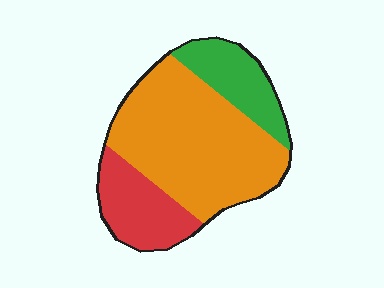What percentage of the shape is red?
Red covers roughly 20% of the shape.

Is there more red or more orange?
Orange.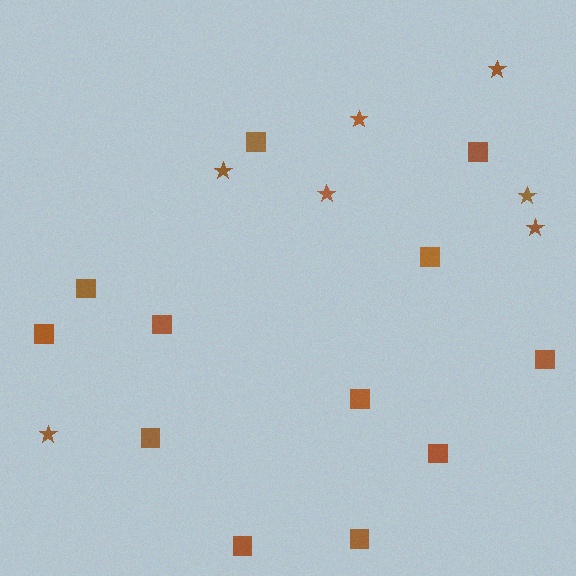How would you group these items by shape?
There are 2 groups: one group of stars (7) and one group of squares (12).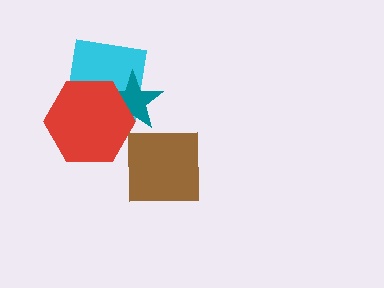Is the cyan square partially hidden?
Yes, it is partially covered by another shape.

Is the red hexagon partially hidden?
No, no other shape covers it.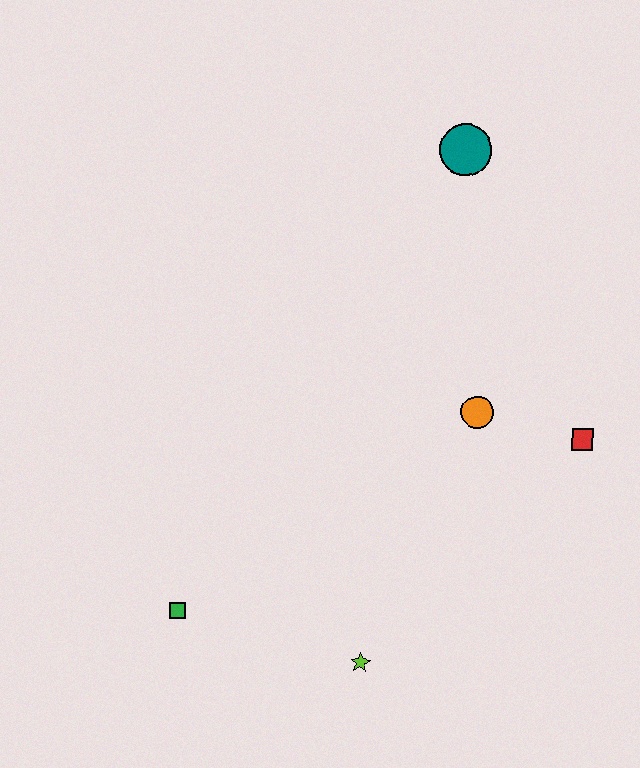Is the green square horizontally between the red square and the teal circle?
No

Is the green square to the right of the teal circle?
No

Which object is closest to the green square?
The lime star is closest to the green square.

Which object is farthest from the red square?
The green square is farthest from the red square.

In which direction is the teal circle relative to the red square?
The teal circle is above the red square.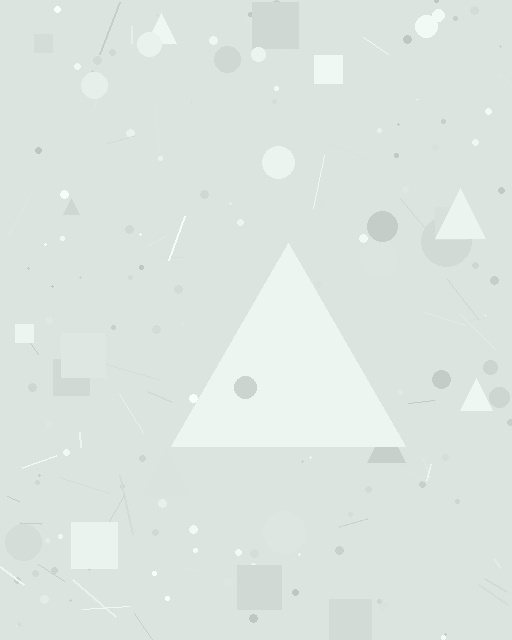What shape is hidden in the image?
A triangle is hidden in the image.